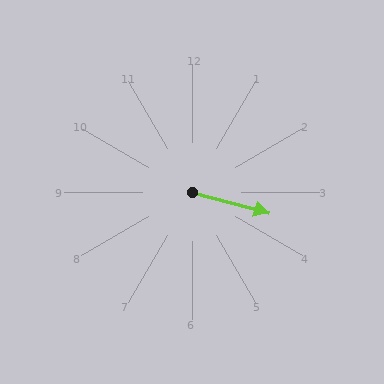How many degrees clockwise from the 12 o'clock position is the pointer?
Approximately 105 degrees.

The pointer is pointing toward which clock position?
Roughly 4 o'clock.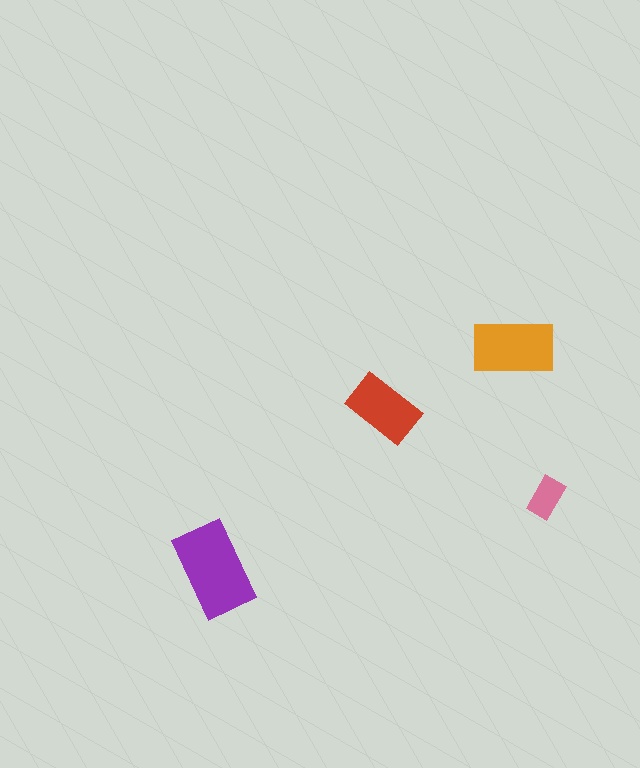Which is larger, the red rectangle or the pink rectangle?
The red one.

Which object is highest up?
The orange rectangle is topmost.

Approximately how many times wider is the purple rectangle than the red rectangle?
About 1.5 times wider.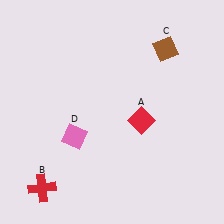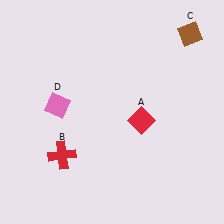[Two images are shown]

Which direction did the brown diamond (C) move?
The brown diamond (C) moved right.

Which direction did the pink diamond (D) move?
The pink diamond (D) moved up.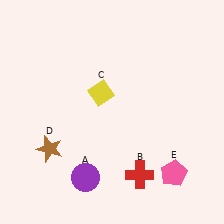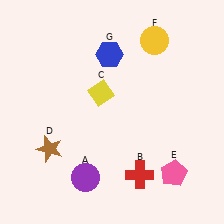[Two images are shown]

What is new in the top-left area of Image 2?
A blue hexagon (G) was added in the top-left area of Image 2.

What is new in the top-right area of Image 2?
A yellow circle (F) was added in the top-right area of Image 2.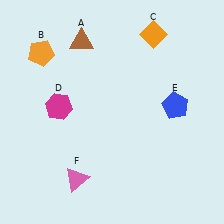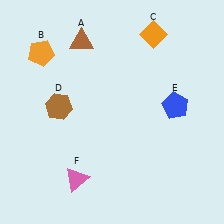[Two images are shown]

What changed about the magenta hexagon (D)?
In Image 1, D is magenta. In Image 2, it changed to brown.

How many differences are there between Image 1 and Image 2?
There is 1 difference between the two images.